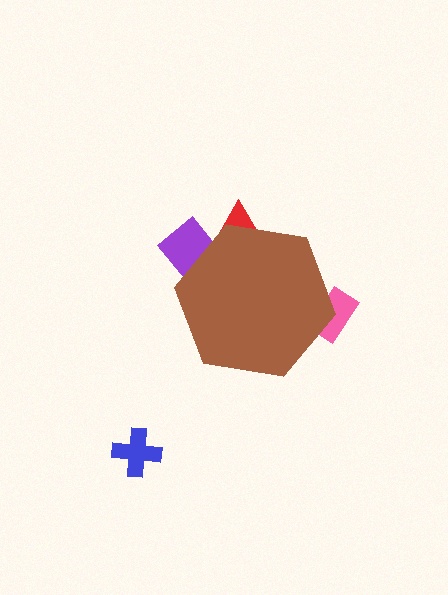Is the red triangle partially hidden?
Yes, the red triangle is partially hidden behind the brown hexagon.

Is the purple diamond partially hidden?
Yes, the purple diamond is partially hidden behind the brown hexagon.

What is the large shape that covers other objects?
A brown hexagon.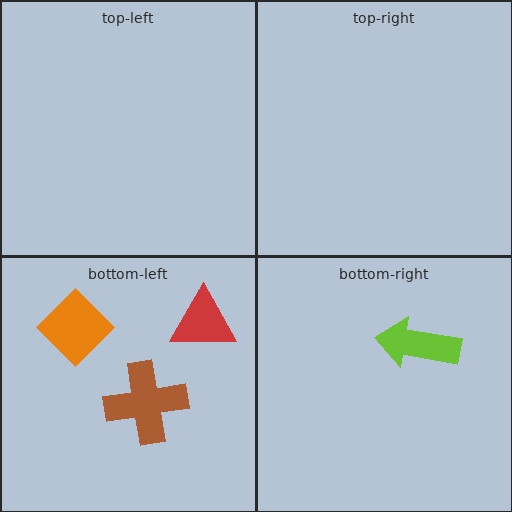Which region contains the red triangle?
The bottom-left region.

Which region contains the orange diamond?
The bottom-left region.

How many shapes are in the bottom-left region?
3.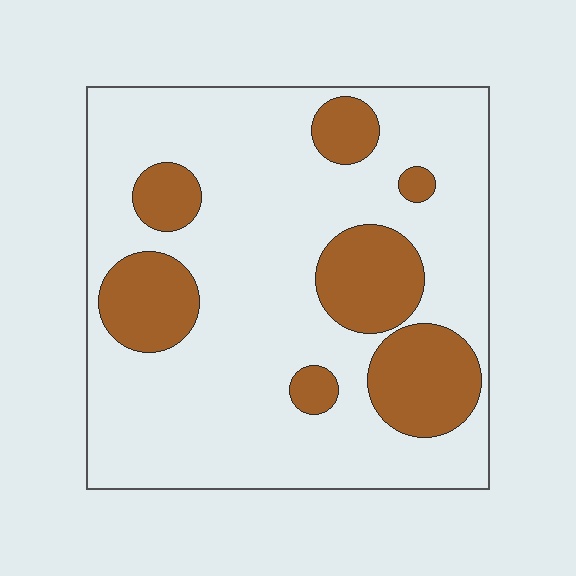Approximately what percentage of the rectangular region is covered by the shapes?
Approximately 25%.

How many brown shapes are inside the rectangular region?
7.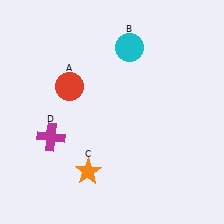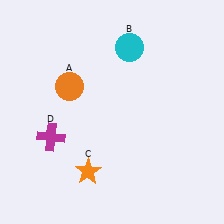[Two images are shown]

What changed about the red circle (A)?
In Image 1, A is red. In Image 2, it changed to orange.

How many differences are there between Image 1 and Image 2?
There is 1 difference between the two images.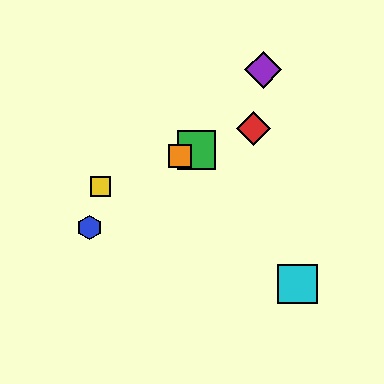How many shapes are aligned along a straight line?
4 shapes (the red diamond, the green square, the yellow square, the orange square) are aligned along a straight line.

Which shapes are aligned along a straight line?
The red diamond, the green square, the yellow square, the orange square are aligned along a straight line.